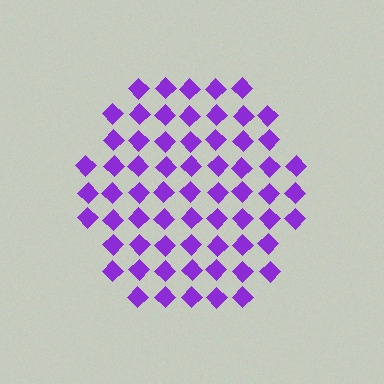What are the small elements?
The small elements are diamonds.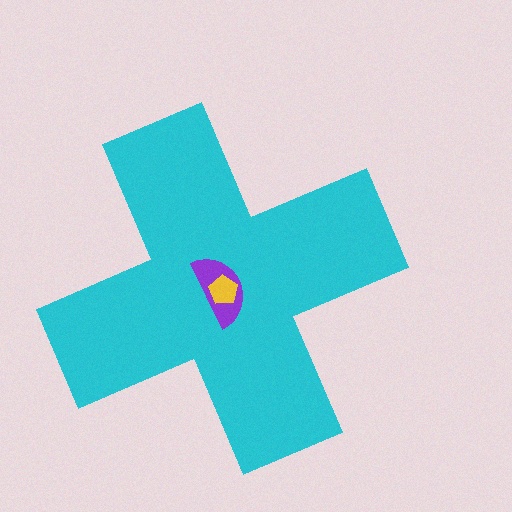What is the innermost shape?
The yellow pentagon.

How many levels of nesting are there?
3.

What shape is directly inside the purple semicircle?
The yellow pentagon.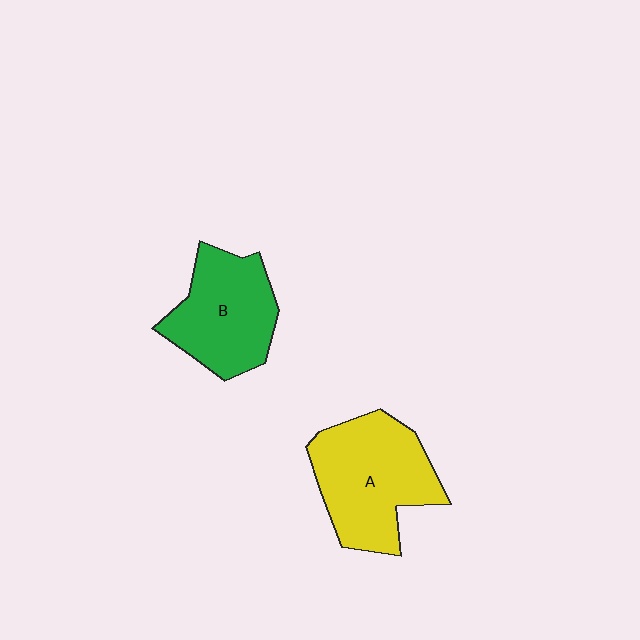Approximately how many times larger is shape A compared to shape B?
Approximately 1.2 times.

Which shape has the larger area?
Shape A (yellow).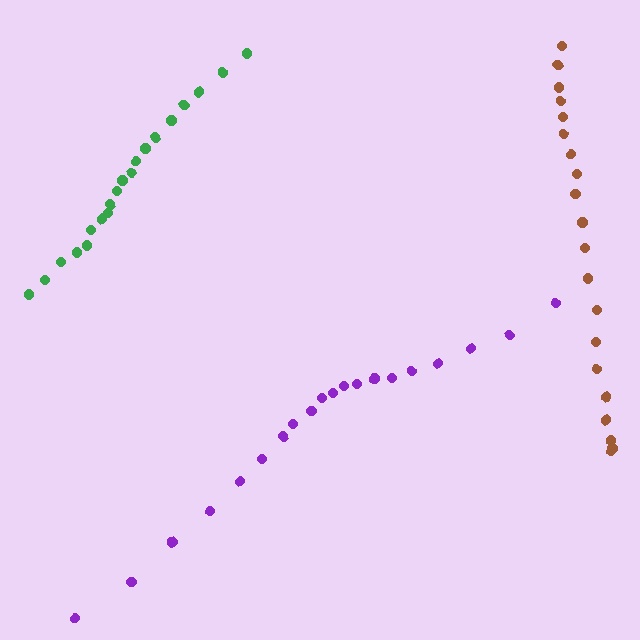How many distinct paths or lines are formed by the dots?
There are 3 distinct paths.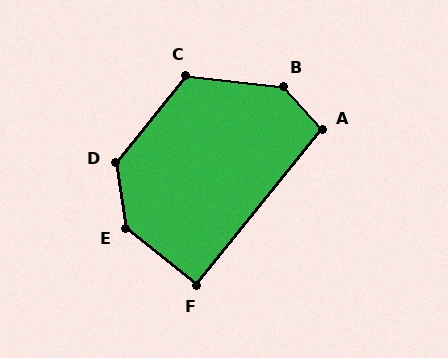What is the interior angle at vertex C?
Approximately 123 degrees (obtuse).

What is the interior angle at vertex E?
Approximately 138 degrees (obtuse).